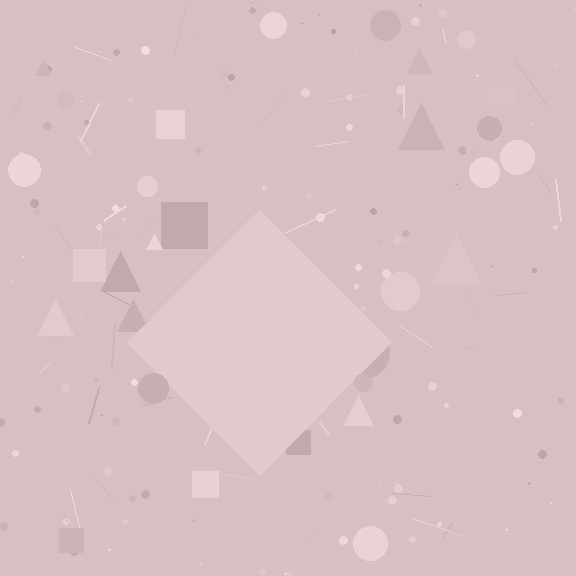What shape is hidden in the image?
A diamond is hidden in the image.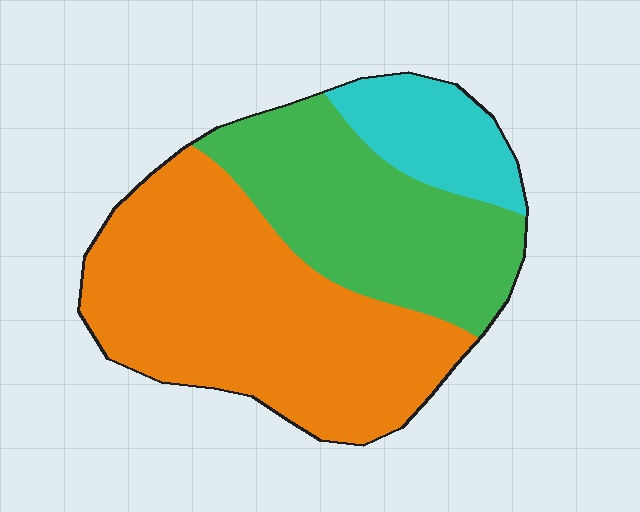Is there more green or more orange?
Orange.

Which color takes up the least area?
Cyan, at roughly 15%.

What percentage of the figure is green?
Green takes up about one third (1/3) of the figure.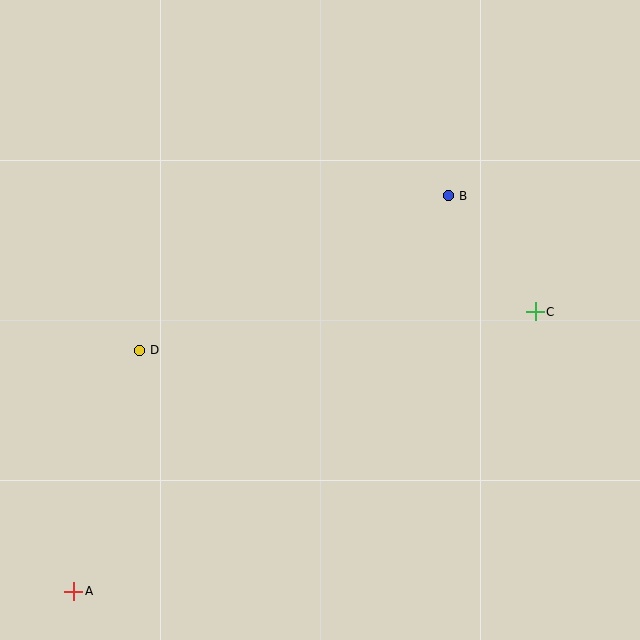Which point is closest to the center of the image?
Point B at (448, 196) is closest to the center.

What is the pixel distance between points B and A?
The distance between B and A is 545 pixels.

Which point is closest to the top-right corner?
Point B is closest to the top-right corner.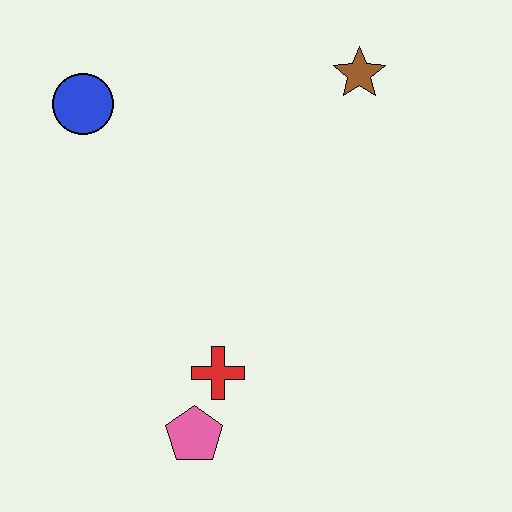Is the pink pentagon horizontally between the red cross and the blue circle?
Yes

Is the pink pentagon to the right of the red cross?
No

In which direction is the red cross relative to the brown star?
The red cross is below the brown star.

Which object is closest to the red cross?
The pink pentagon is closest to the red cross.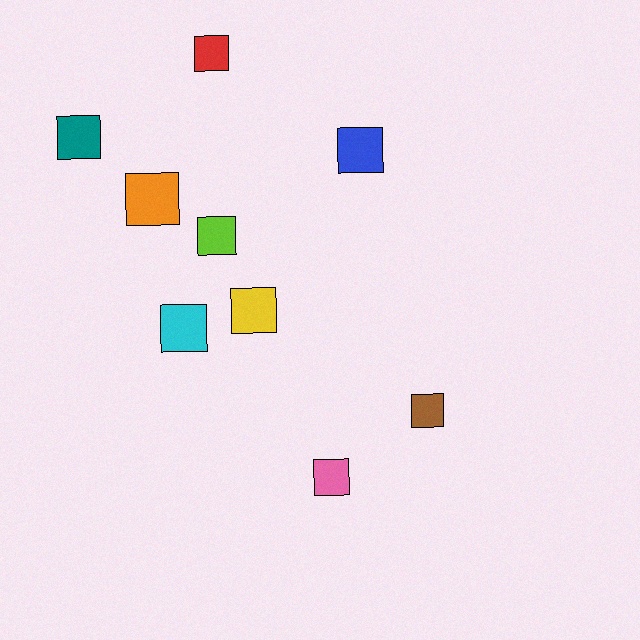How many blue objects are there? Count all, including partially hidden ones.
There is 1 blue object.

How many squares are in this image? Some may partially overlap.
There are 9 squares.